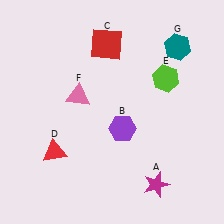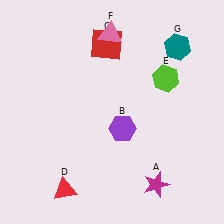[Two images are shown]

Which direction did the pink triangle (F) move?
The pink triangle (F) moved up.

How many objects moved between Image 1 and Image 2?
2 objects moved between the two images.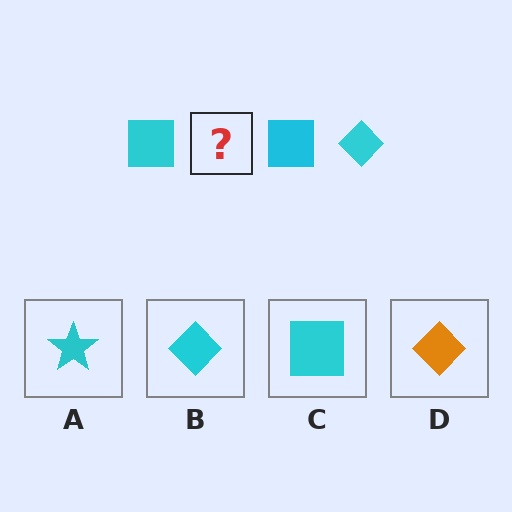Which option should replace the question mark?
Option B.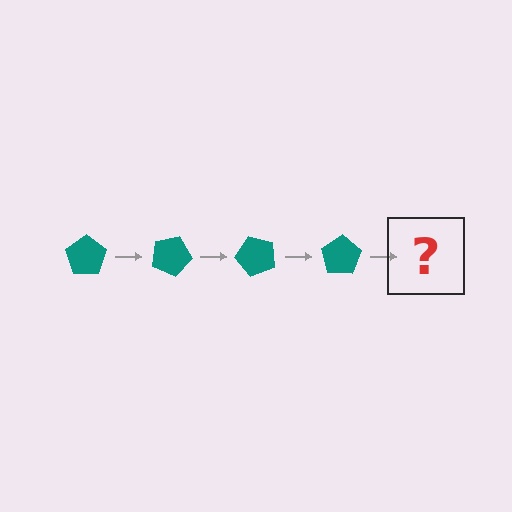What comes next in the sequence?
The next element should be a teal pentagon rotated 100 degrees.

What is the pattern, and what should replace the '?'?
The pattern is that the pentagon rotates 25 degrees each step. The '?' should be a teal pentagon rotated 100 degrees.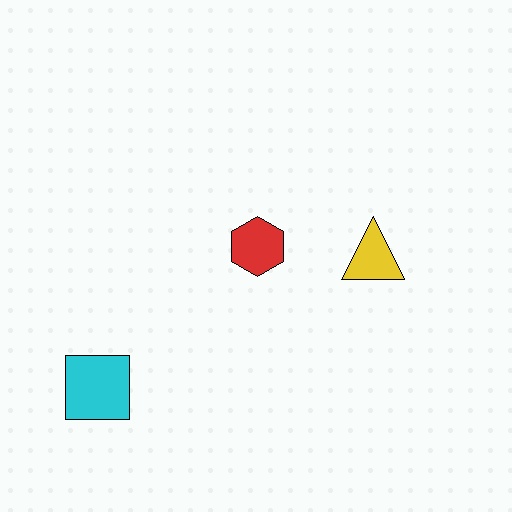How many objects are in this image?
There are 3 objects.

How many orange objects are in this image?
There are no orange objects.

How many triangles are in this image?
There is 1 triangle.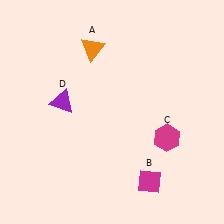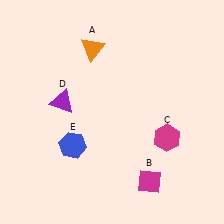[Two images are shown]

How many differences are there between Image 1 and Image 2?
There is 1 difference between the two images.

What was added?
A blue hexagon (E) was added in Image 2.